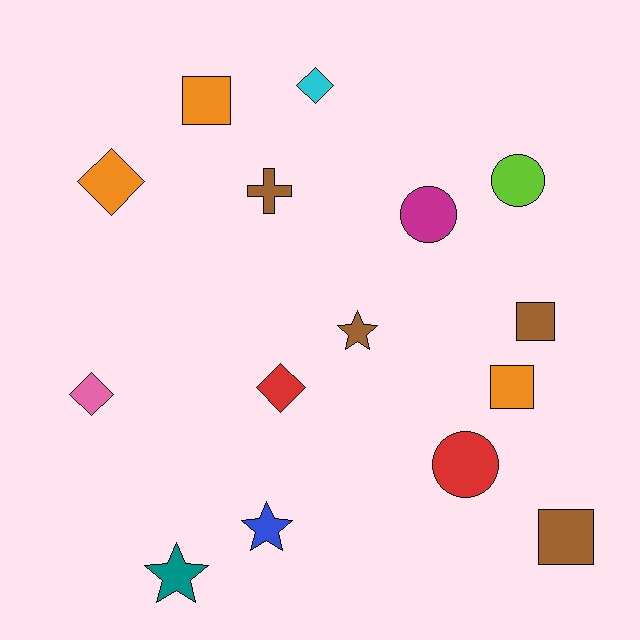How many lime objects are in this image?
There is 1 lime object.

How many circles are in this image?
There are 3 circles.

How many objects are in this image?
There are 15 objects.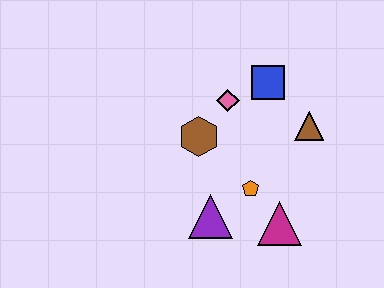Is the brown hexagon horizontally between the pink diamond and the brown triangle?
No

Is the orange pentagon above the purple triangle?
Yes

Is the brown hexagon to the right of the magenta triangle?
No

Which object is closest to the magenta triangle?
The orange pentagon is closest to the magenta triangle.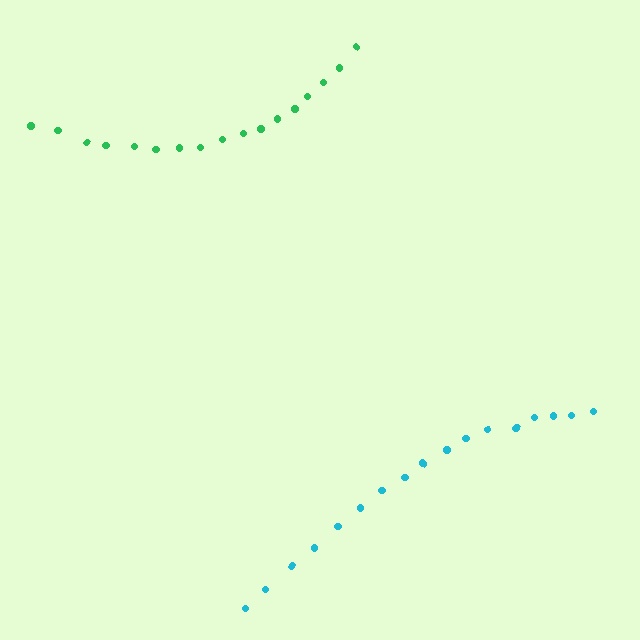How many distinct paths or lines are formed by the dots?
There are 2 distinct paths.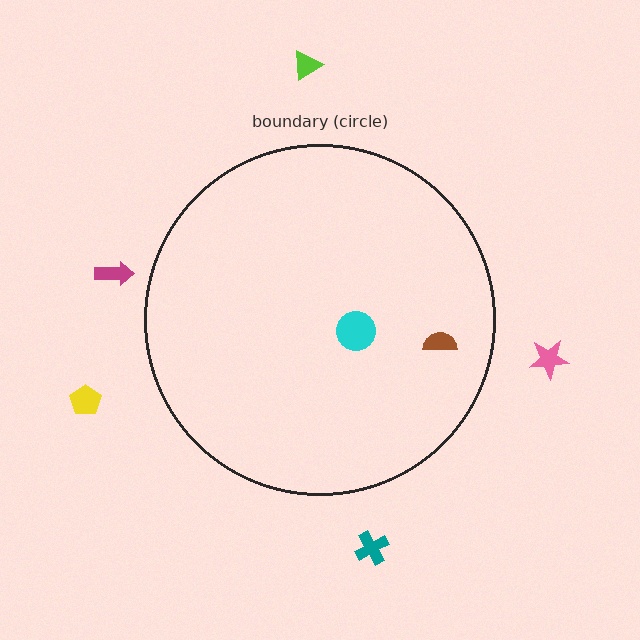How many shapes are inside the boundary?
2 inside, 5 outside.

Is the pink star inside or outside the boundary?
Outside.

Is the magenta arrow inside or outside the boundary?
Outside.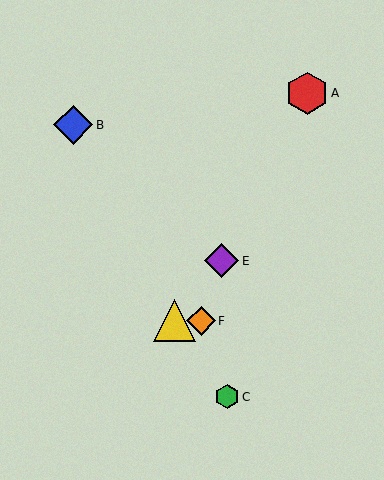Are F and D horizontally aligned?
Yes, both are at y≈321.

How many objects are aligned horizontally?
2 objects (D, F) are aligned horizontally.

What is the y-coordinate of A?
Object A is at y≈93.